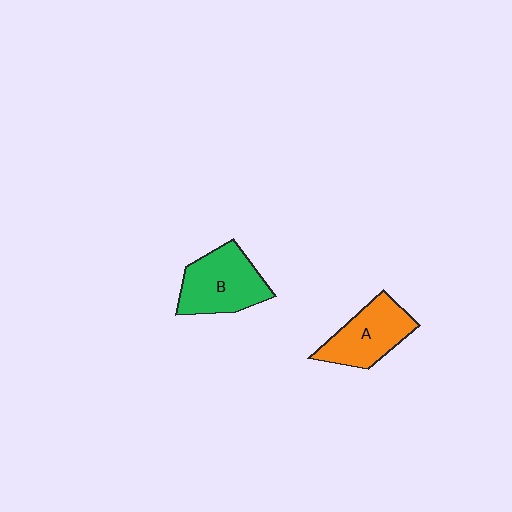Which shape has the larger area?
Shape B (green).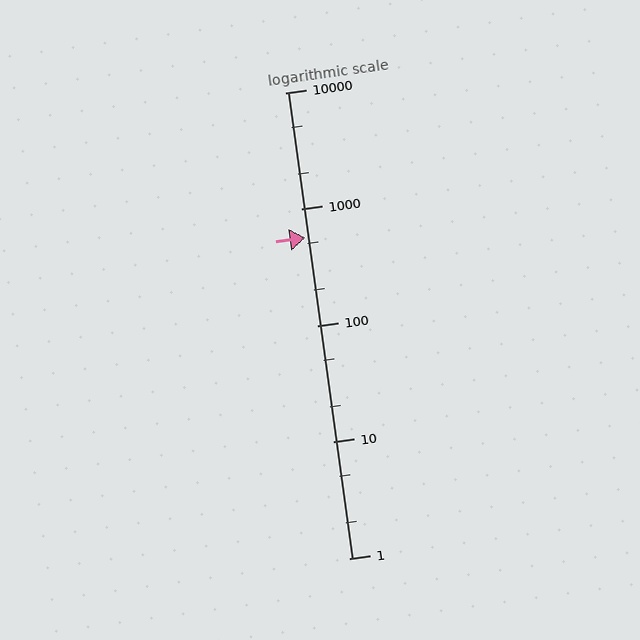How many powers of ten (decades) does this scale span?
The scale spans 4 decades, from 1 to 10000.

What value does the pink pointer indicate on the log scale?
The pointer indicates approximately 570.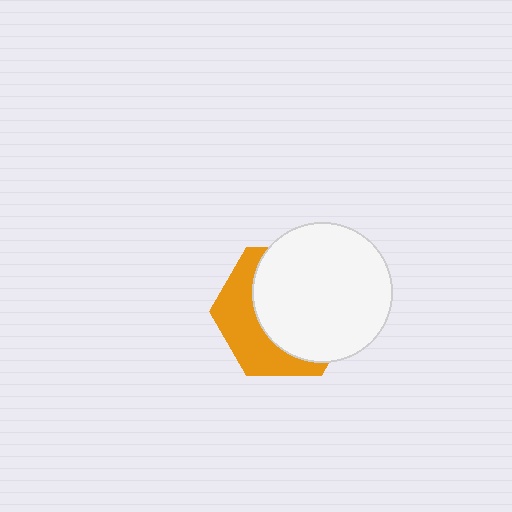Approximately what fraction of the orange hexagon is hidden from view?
Roughly 63% of the orange hexagon is hidden behind the white circle.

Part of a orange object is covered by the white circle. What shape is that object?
It is a hexagon.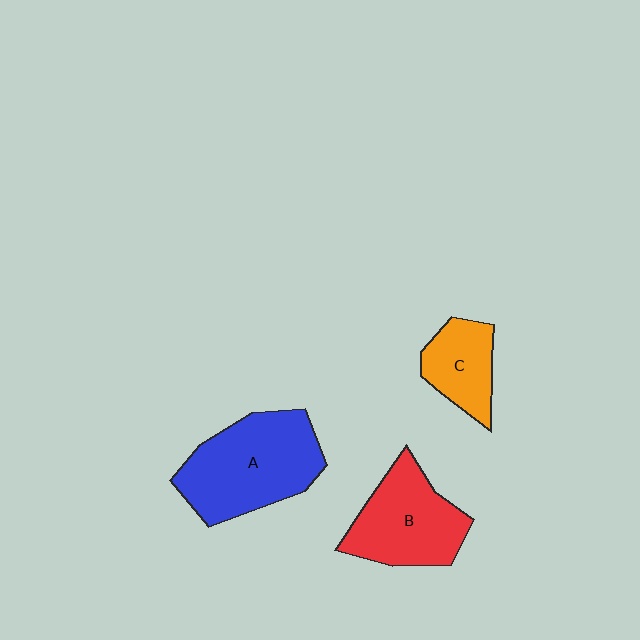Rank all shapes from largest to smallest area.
From largest to smallest: A (blue), B (red), C (orange).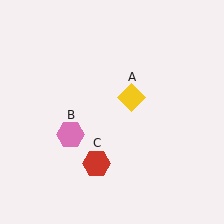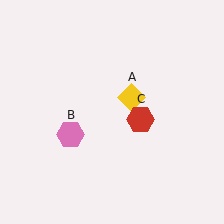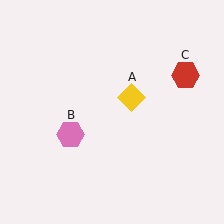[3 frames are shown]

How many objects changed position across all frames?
1 object changed position: red hexagon (object C).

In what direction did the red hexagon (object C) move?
The red hexagon (object C) moved up and to the right.